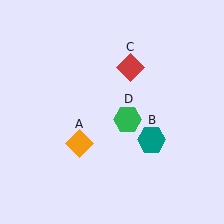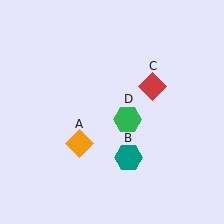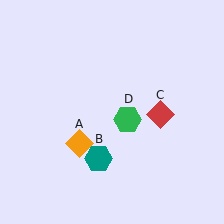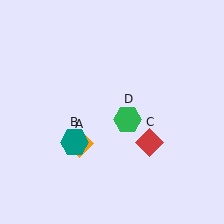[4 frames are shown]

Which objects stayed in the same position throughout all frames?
Orange diamond (object A) and green hexagon (object D) remained stationary.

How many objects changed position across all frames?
2 objects changed position: teal hexagon (object B), red diamond (object C).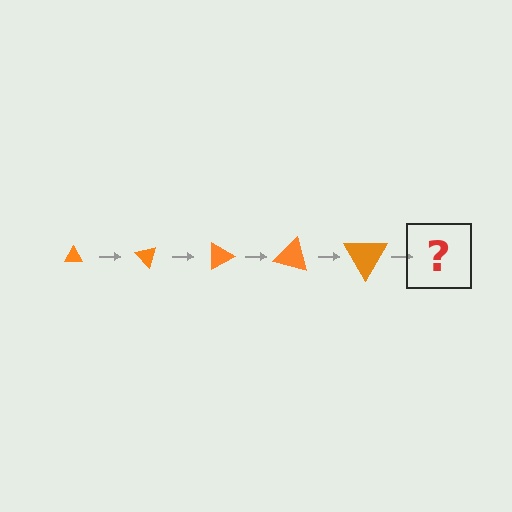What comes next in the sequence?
The next element should be a triangle, larger than the previous one and rotated 225 degrees from the start.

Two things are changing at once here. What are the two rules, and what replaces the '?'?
The two rules are that the triangle grows larger each step and it rotates 45 degrees each step. The '?' should be a triangle, larger than the previous one and rotated 225 degrees from the start.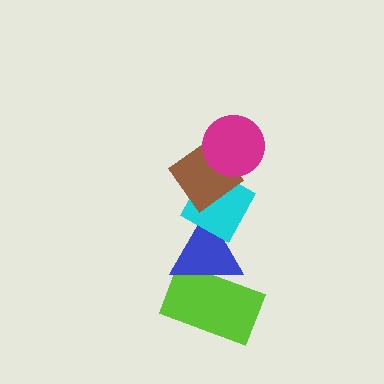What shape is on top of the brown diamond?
The magenta circle is on top of the brown diamond.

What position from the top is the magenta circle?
The magenta circle is 1st from the top.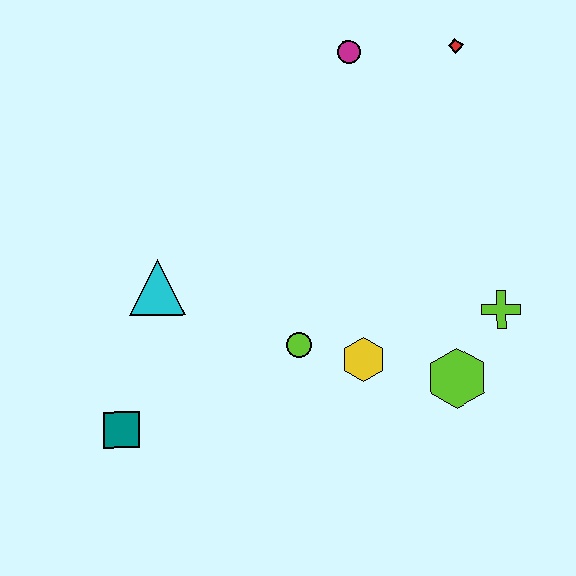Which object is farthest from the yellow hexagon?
The red diamond is farthest from the yellow hexagon.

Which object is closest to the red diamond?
The magenta circle is closest to the red diamond.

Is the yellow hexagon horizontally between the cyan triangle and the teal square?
No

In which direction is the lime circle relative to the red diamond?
The lime circle is below the red diamond.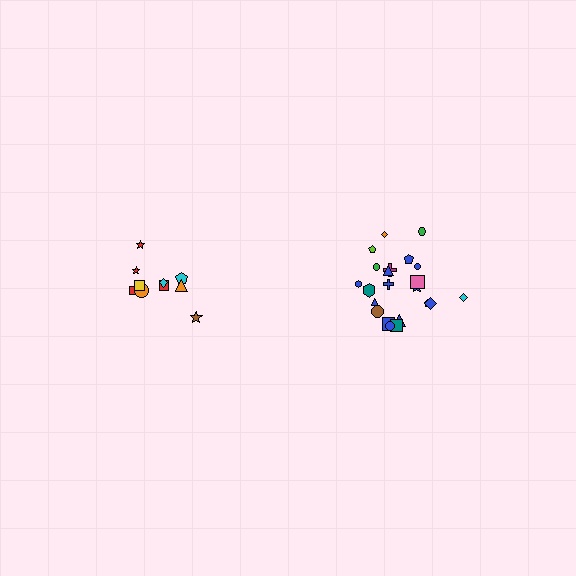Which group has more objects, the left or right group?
The right group.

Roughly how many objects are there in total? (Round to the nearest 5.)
Roughly 30 objects in total.